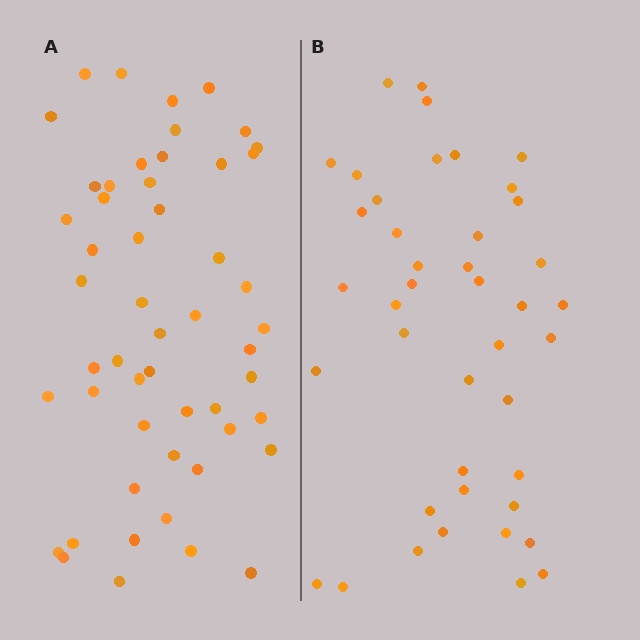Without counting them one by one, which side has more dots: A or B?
Region A (the left region) has more dots.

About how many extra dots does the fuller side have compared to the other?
Region A has roughly 10 or so more dots than region B.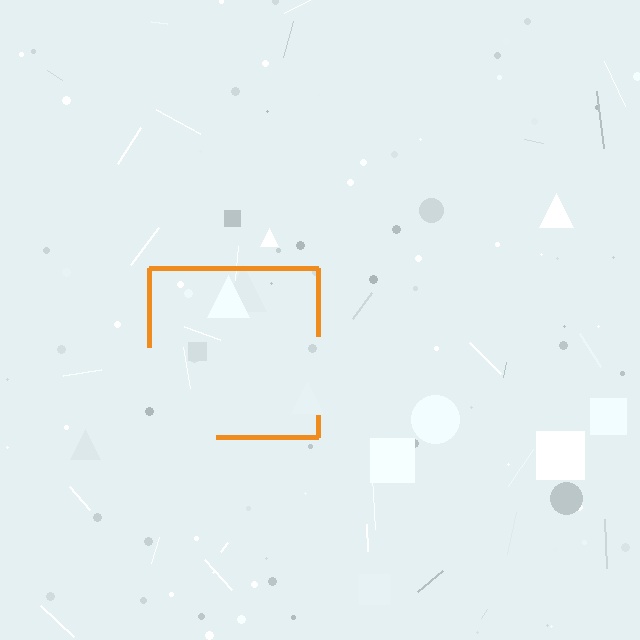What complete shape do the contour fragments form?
The contour fragments form a square.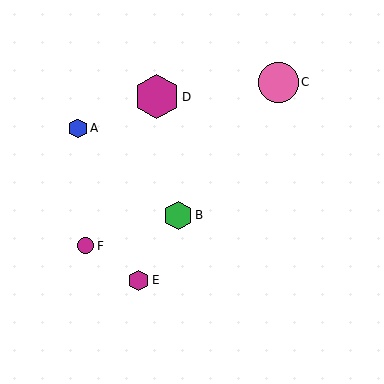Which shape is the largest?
The magenta hexagon (labeled D) is the largest.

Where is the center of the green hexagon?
The center of the green hexagon is at (178, 215).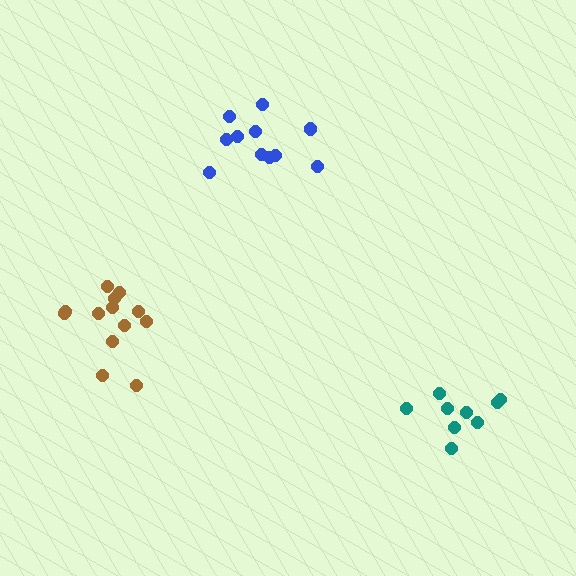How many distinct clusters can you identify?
There are 3 distinct clusters.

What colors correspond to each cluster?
The clusters are colored: brown, teal, blue.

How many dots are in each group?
Group 1: 13 dots, Group 2: 9 dots, Group 3: 12 dots (34 total).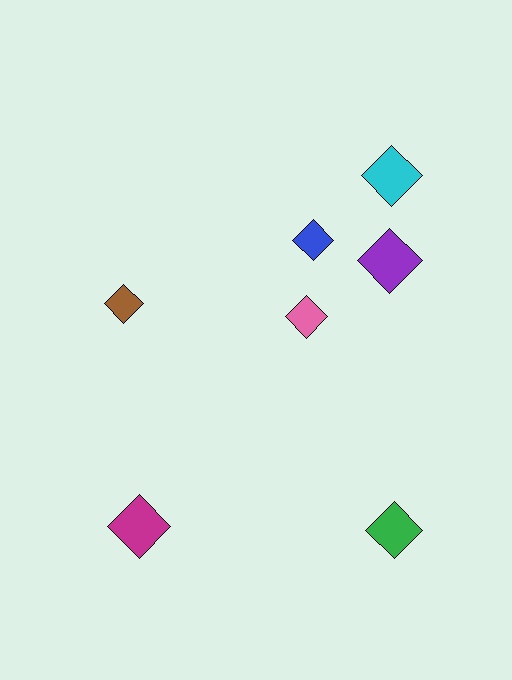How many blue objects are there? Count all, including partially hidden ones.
There is 1 blue object.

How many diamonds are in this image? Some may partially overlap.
There are 7 diamonds.